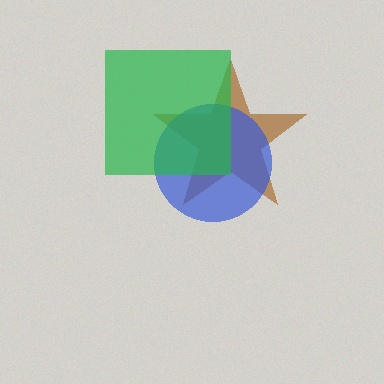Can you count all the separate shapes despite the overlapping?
Yes, there are 3 separate shapes.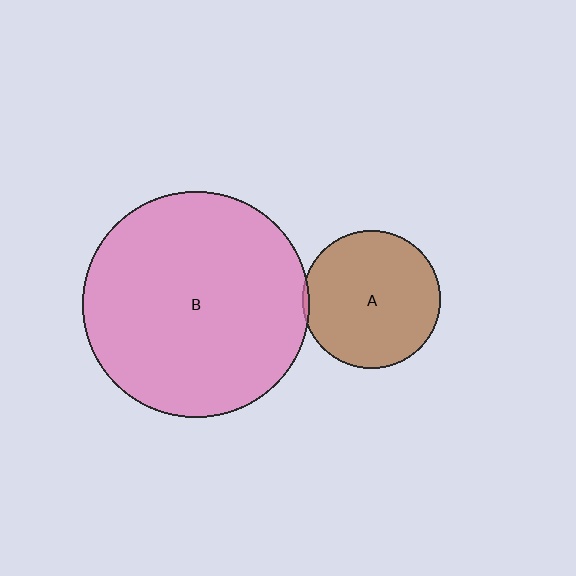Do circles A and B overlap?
Yes.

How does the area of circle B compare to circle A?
Approximately 2.7 times.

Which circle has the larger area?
Circle B (pink).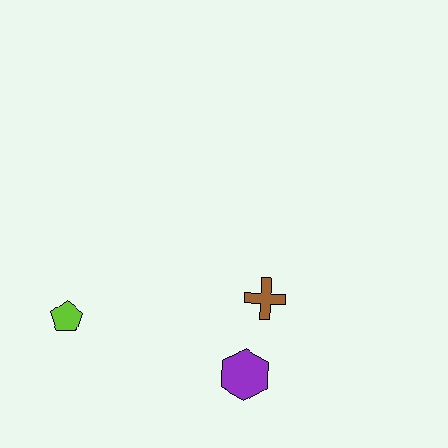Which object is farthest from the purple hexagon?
The lime pentagon is farthest from the purple hexagon.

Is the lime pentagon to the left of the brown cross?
Yes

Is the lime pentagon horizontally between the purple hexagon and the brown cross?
No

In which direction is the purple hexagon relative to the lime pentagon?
The purple hexagon is to the right of the lime pentagon.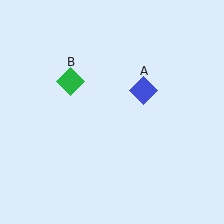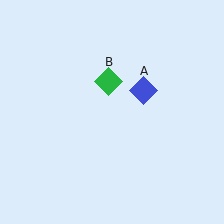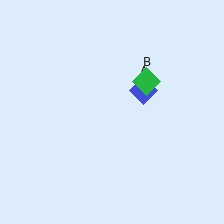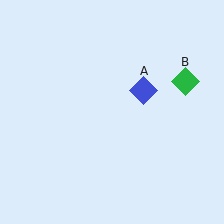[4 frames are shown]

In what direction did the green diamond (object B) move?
The green diamond (object B) moved right.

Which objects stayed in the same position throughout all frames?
Blue diamond (object A) remained stationary.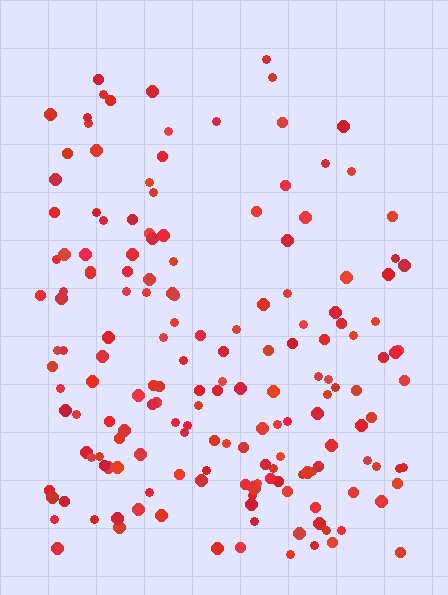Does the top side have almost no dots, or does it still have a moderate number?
Still a moderate number, just noticeably fewer than the bottom.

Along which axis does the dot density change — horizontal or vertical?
Vertical.